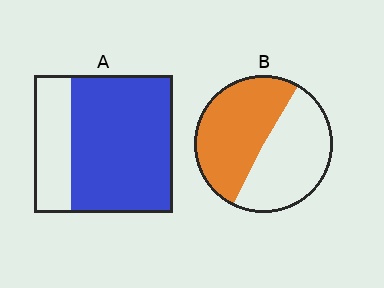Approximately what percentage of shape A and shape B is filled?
A is approximately 75% and B is approximately 50%.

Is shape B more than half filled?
Roughly half.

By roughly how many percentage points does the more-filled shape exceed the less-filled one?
By roughly 20 percentage points (A over B).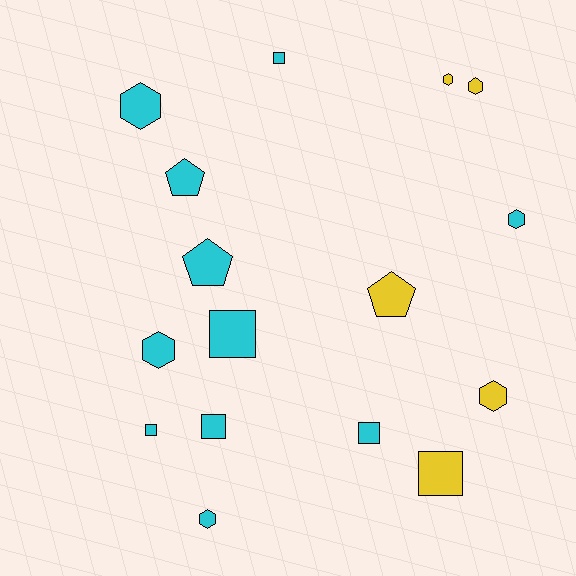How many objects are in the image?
There are 16 objects.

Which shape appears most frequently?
Hexagon, with 7 objects.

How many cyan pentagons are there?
There are 2 cyan pentagons.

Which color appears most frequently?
Cyan, with 11 objects.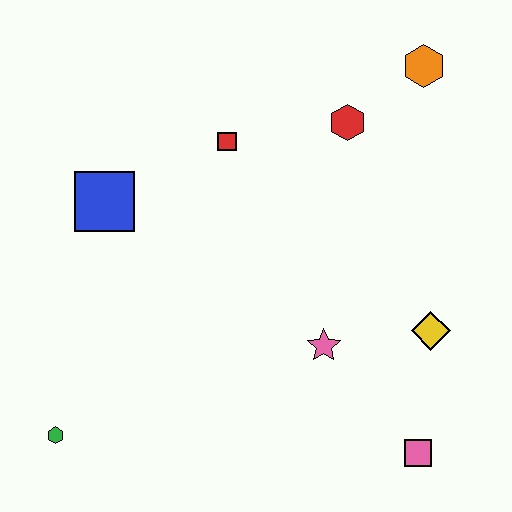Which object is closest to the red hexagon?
The orange hexagon is closest to the red hexagon.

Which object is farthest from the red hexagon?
The green hexagon is farthest from the red hexagon.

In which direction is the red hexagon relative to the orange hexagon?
The red hexagon is to the left of the orange hexagon.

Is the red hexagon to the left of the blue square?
No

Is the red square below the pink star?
No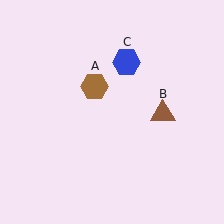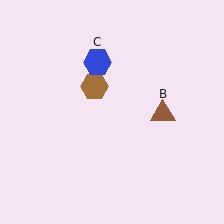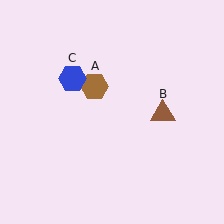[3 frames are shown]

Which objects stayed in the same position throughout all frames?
Brown hexagon (object A) and brown triangle (object B) remained stationary.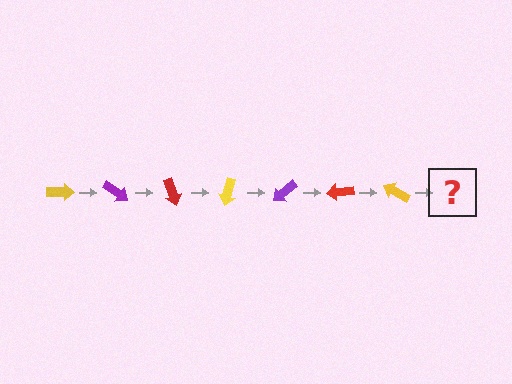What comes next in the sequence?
The next element should be a purple arrow, rotated 245 degrees from the start.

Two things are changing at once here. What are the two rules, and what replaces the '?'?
The two rules are that it rotates 35 degrees each step and the color cycles through yellow, purple, and red. The '?' should be a purple arrow, rotated 245 degrees from the start.